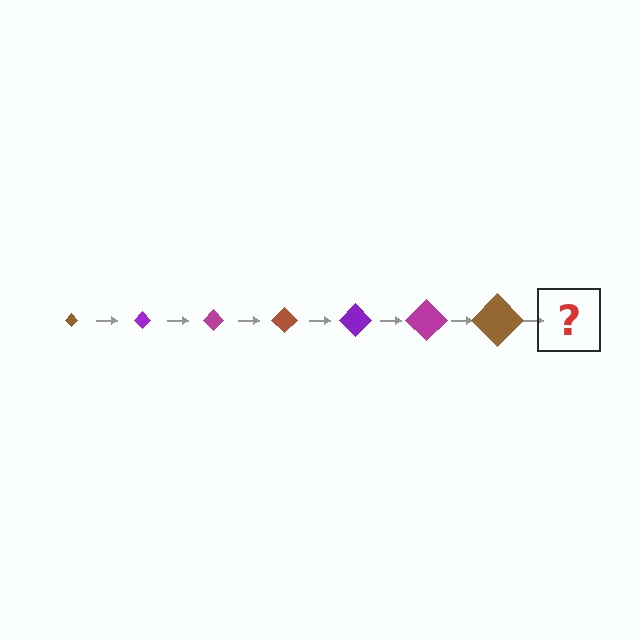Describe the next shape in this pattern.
It should be a purple diamond, larger than the previous one.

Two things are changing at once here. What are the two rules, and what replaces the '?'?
The two rules are that the diamond grows larger each step and the color cycles through brown, purple, and magenta. The '?' should be a purple diamond, larger than the previous one.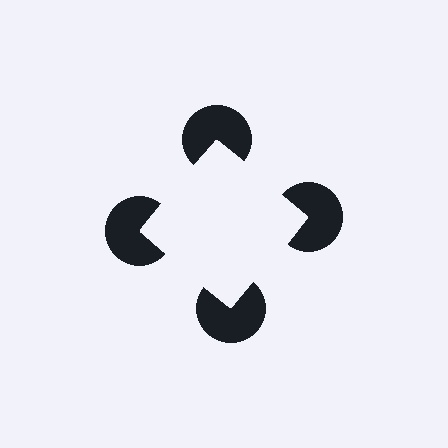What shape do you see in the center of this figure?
An illusory square — its edges are inferred from the aligned wedge cuts in the pac-man discs, not physically drawn.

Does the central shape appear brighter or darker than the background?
It typically appears slightly brighter than the background, even though no actual brightness change is drawn.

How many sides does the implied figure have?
4 sides.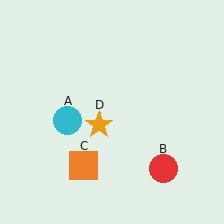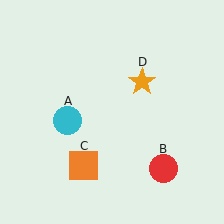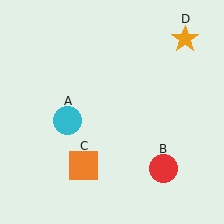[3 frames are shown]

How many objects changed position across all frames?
1 object changed position: orange star (object D).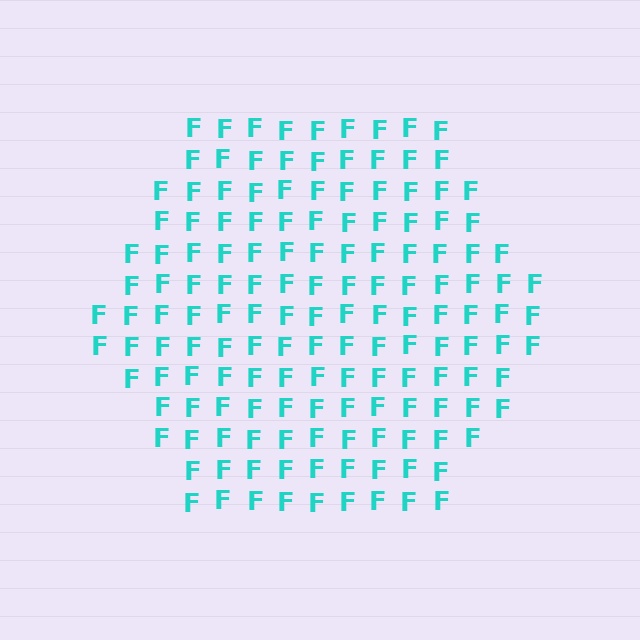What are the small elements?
The small elements are letter F's.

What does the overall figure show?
The overall figure shows a hexagon.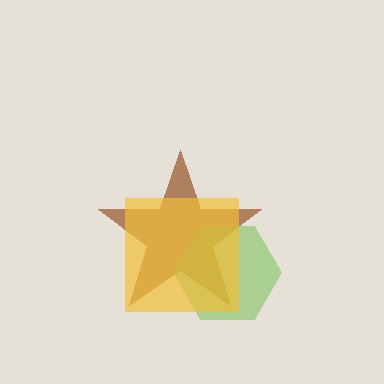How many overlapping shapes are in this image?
There are 3 overlapping shapes in the image.